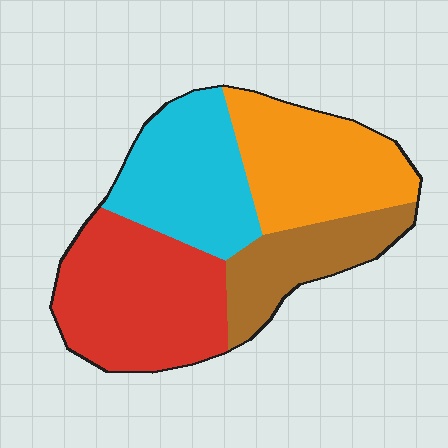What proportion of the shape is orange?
Orange covers roughly 25% of the shape.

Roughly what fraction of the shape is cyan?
Cyan takes up about one quarter (1/4) of the shape.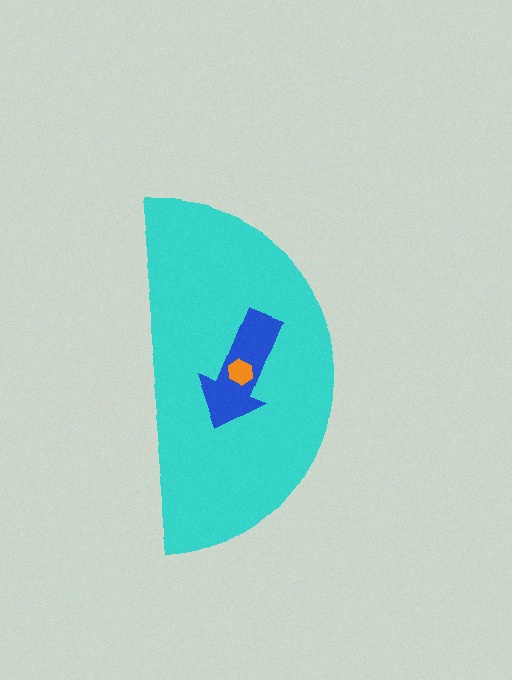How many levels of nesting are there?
3.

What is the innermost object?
The orange hexagon.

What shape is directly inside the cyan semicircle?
The blue arrow.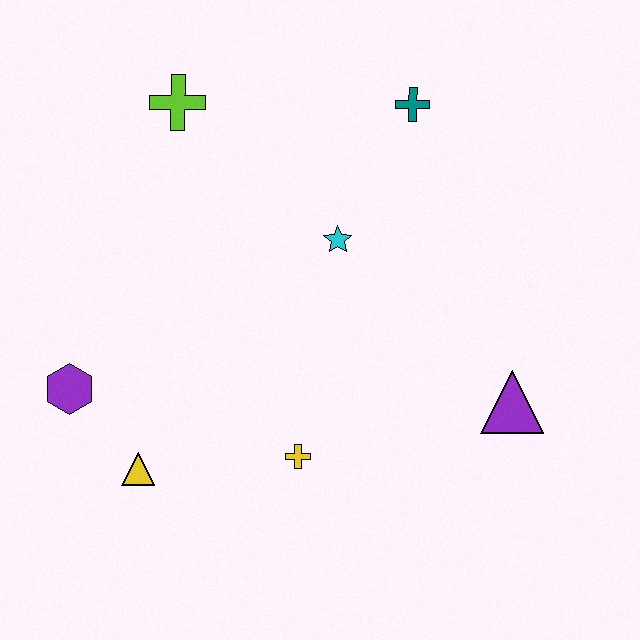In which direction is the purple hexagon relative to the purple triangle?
The purple hexagon is to the left of the purple triangle.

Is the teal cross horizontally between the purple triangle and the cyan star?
Yes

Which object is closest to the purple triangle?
The yellow cross is closest to the purple triangle.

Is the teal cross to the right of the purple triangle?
No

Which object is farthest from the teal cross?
The yellow triangle is farthest from the teal cross.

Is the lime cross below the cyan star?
No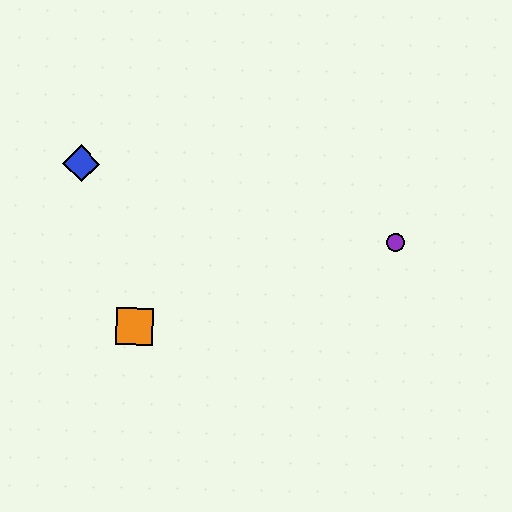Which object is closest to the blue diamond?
The orange square is closest to the blue diamond.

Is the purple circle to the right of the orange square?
Yes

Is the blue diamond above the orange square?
Yes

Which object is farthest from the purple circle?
The blue diamond is farthest from the purple circle.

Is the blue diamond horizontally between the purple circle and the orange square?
No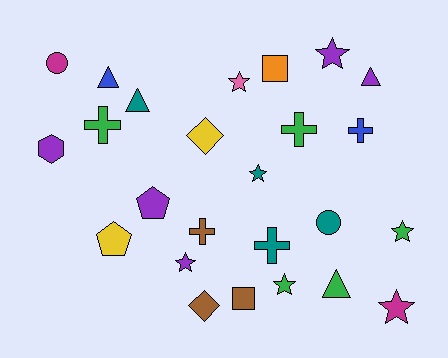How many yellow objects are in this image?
There are 2 yellow objects.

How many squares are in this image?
There are 2 squares.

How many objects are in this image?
There are 25 objects.